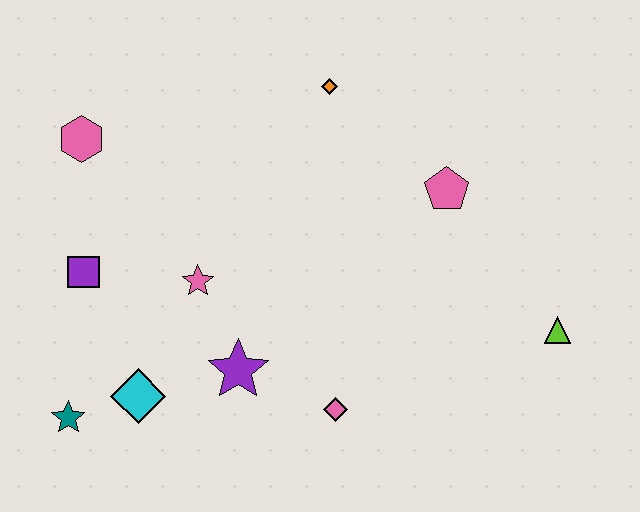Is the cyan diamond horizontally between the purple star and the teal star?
Yes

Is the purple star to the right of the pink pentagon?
No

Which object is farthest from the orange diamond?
The teal star is farthest from the orange diamond.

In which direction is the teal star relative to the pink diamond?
The teal star is to the left of the pink diamond.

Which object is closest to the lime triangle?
The pink pentagon is closest to the lime triangle.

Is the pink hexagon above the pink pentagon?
Yes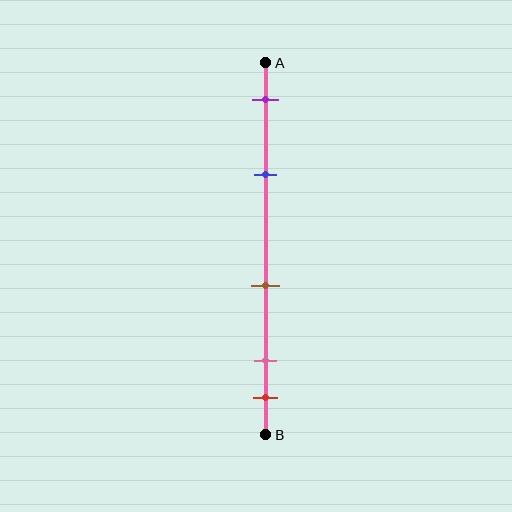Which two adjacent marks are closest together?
The pink and red marks are the closest adjacent pair.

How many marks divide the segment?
There are 5 marks dividing the segment.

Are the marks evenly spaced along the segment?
No, the marks are not evenly spaced.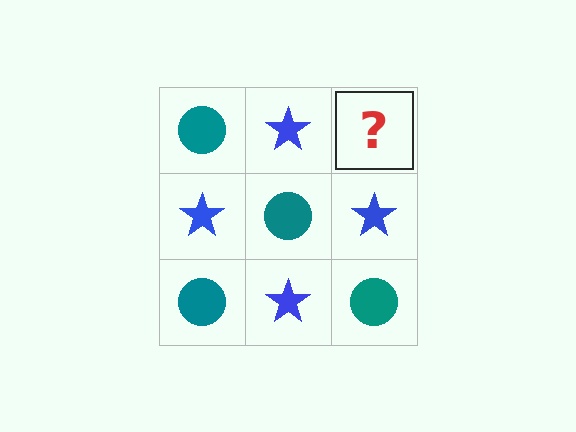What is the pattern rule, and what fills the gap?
The rule is that it alternates teal circle and blue star in a checkerboard pattern. The gap should be filled with a teal circle.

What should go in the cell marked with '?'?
The missing cell should contain a teal circle.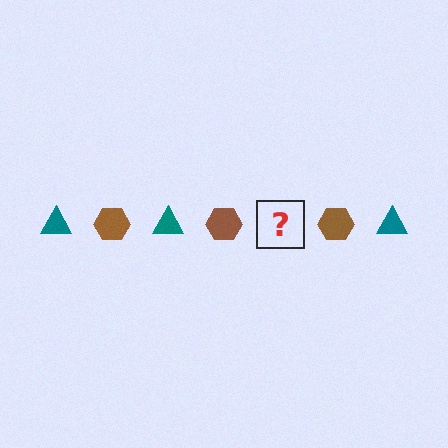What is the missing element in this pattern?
The missing element is a teal triangle.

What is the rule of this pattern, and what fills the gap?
The rule is that the pattern alternates between teal triangle and brown hexagon. The gap should be filled with a teal triangle.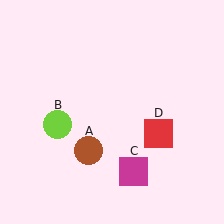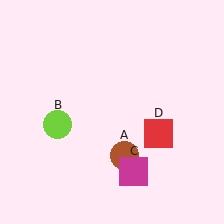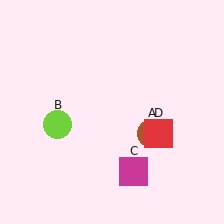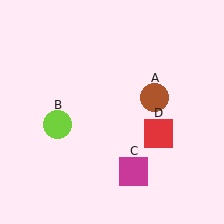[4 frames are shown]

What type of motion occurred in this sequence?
The brown circle (object A) rotated counterclockwise around the center of the scene.